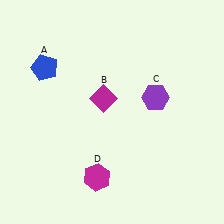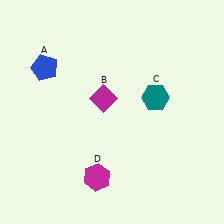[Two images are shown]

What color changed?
The hexagon (C) changed from purple in Image 1 to teal in Image 2.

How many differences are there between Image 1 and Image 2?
There is 1 difference between the two images.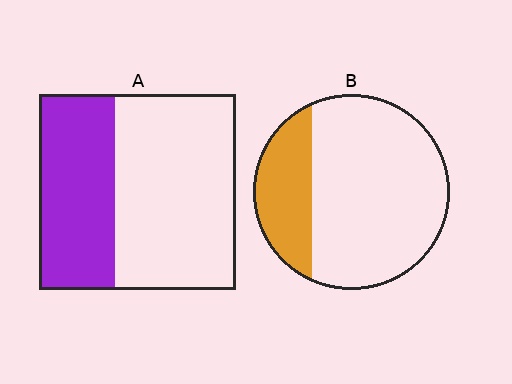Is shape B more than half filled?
No.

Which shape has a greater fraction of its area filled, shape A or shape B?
Shape A.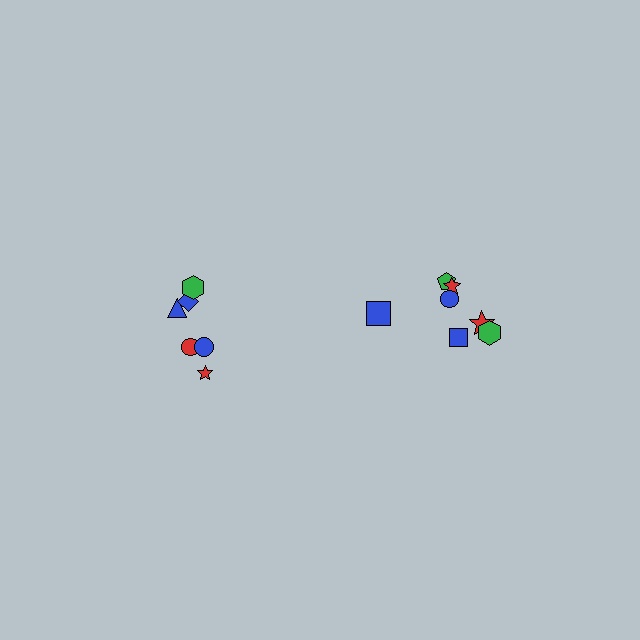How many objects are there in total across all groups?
There are 14 objects.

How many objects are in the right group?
There are 8 objects.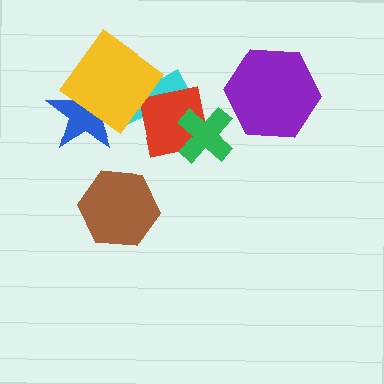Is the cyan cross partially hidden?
Yes, it is partially covered by another shape.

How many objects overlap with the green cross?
1 object overlaps with the green cross.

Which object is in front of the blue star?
The yellow diamond is in front of the blue star.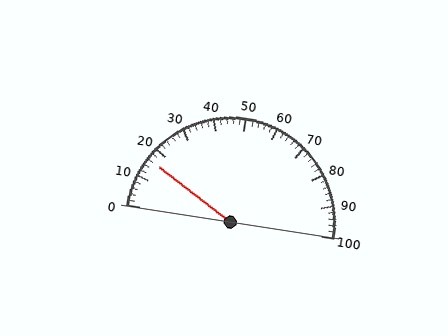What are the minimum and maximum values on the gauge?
The gauge ranges from 0 to 100.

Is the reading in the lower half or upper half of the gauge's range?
The reading is in the lower half of the range (0 to 100).